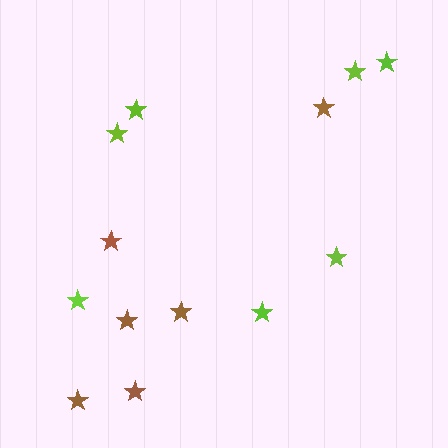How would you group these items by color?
There are 2 groups: one group of lime stars (7) and one group of brown stars (6).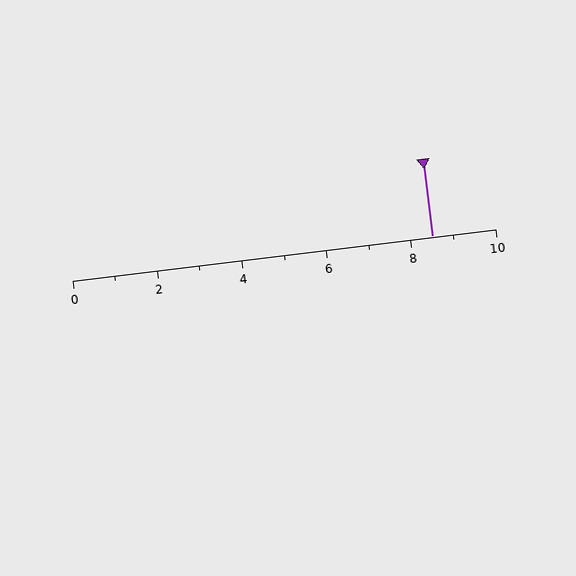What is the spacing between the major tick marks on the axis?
The major ticks are spaced 2 apart.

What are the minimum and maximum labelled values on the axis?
The axis runs from 0 to 10.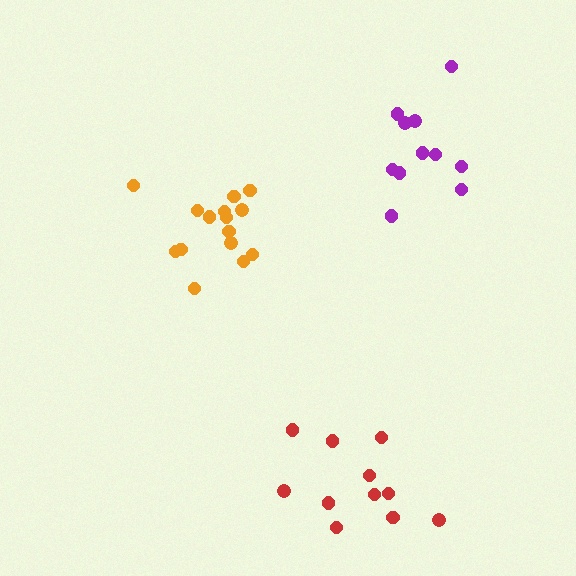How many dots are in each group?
Group 1: 11 dots, Group 2: 15 dots, Group 3: 11 dots (37 total).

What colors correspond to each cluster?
The clusters are colored: red, orange, purple.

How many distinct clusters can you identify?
There are 3 distinct clusters.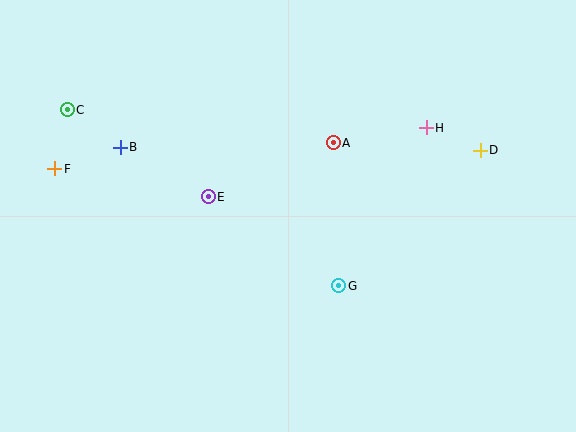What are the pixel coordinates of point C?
Point C is at (67, 110).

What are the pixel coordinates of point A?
Point A is at (333, 143).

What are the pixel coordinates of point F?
Point F is at (55, 169).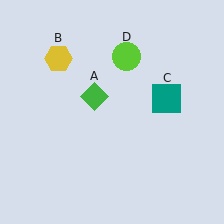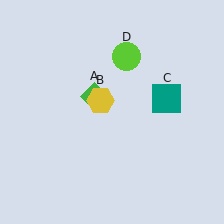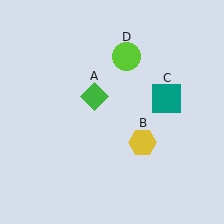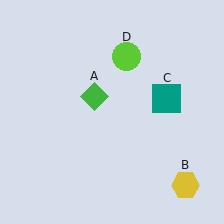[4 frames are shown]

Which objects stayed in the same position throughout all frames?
Green diamond (object A) and teal square (object C) and lime circle (object D) remained stationary.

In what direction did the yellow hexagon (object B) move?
The yellow hexagon (object B) moved down and to the right.